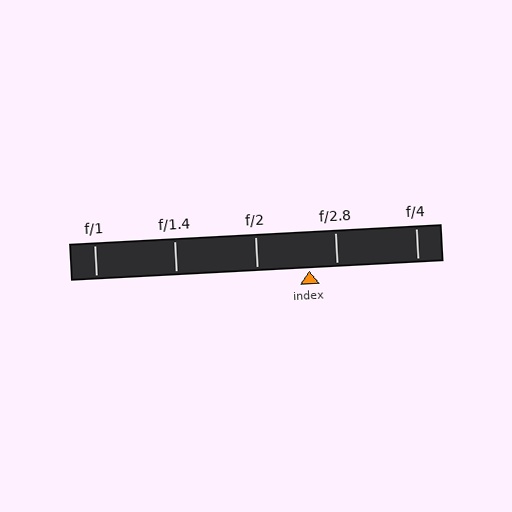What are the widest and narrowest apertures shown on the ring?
The widest aperture shown is f/1 and the narrowest is f/4.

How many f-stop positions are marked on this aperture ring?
There are 5 f-stop positions marked.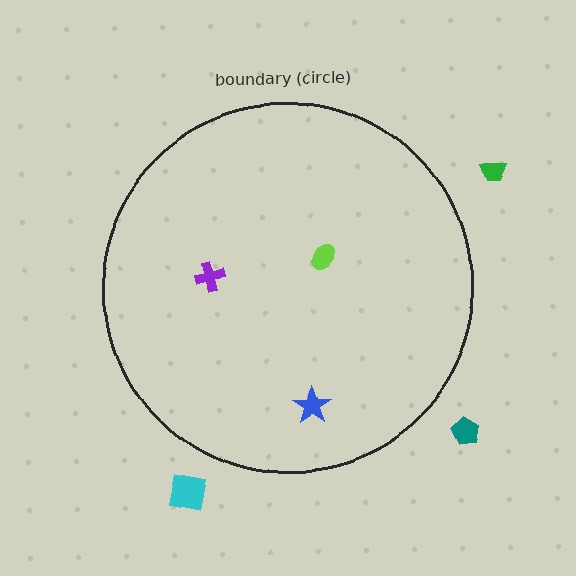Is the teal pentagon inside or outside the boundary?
Outside.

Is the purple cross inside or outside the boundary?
Inside.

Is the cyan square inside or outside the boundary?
Outside.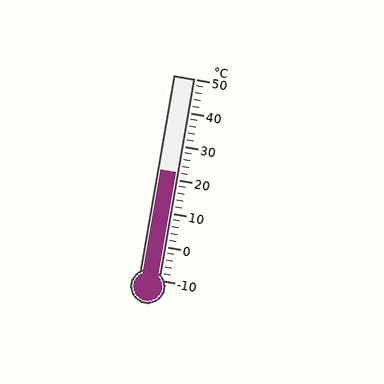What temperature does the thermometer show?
The thermometer shows approximately 22°C.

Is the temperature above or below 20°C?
The temperature is above 20°C.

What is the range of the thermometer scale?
The thermometer scale ranges from -10°C to 50°C.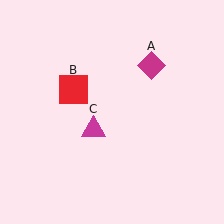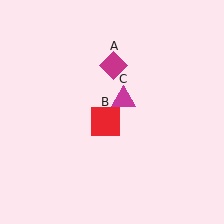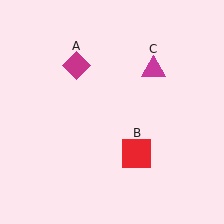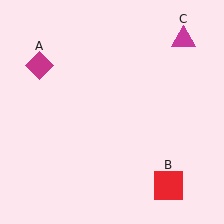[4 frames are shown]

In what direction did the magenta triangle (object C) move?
The magenta triangle (object C) moved up and to the right.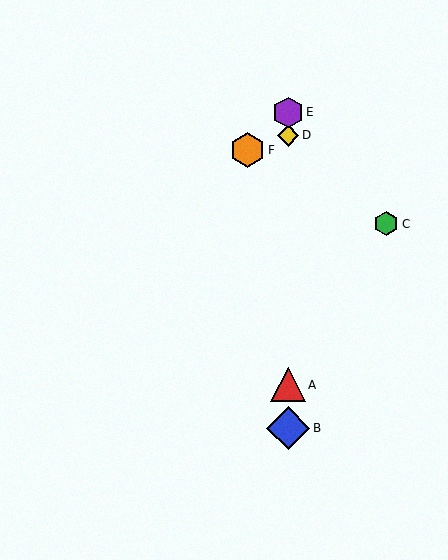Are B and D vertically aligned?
Yes, both are at x≈288.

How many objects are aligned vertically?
4 objects (A, B, D, E) are aligned vertically.